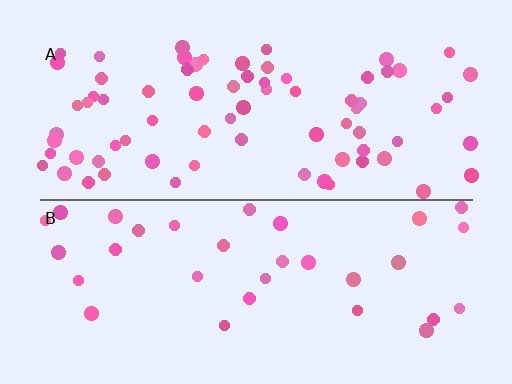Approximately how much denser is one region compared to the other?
Approximately 2.3× — region A over region B.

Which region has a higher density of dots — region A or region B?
A (the top).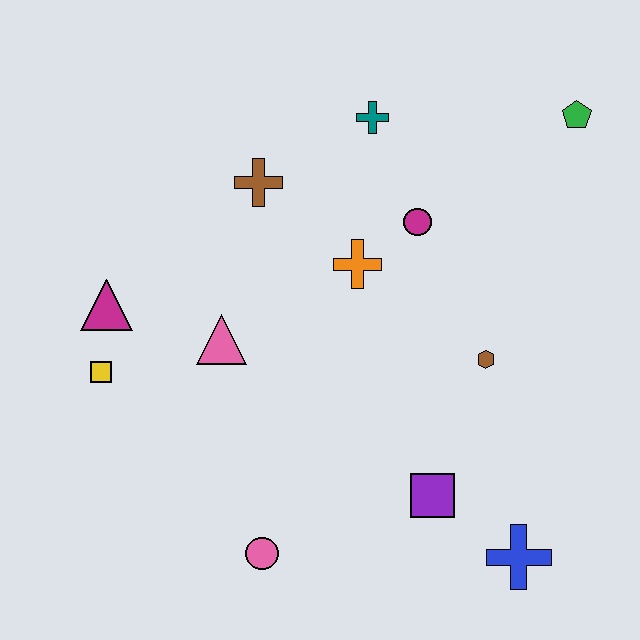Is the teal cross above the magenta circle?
Yes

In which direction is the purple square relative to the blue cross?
The purple square is to the left of the blue cross.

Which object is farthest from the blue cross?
The magenta triangle is farthest from the blue cross.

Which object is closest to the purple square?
The blue cross is closest to the purple square.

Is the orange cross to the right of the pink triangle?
Yes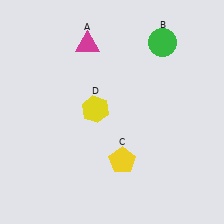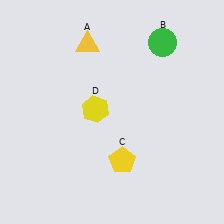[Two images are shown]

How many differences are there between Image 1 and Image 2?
There is 1 difference between the two images.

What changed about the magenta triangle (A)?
In Image 1, A is magenta. In Image 2, it changed to yellow.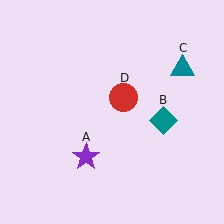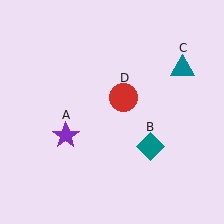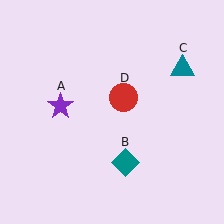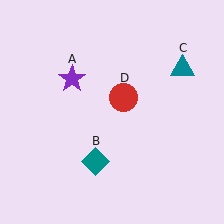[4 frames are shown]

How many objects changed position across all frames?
2 objects changed position: purple star (object A), teal diamond (object B).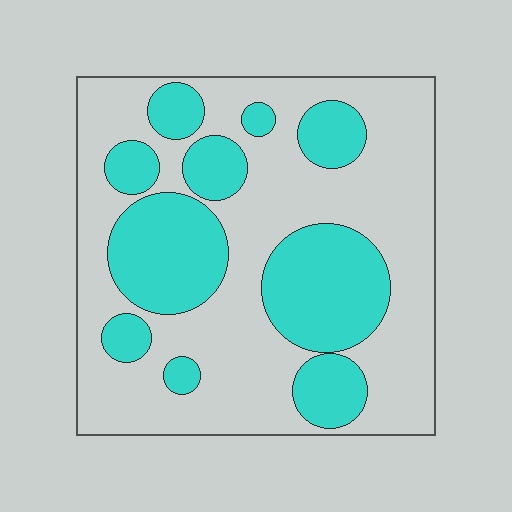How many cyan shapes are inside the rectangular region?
10.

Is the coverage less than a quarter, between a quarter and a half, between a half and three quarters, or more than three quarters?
Between a quarter and a half.